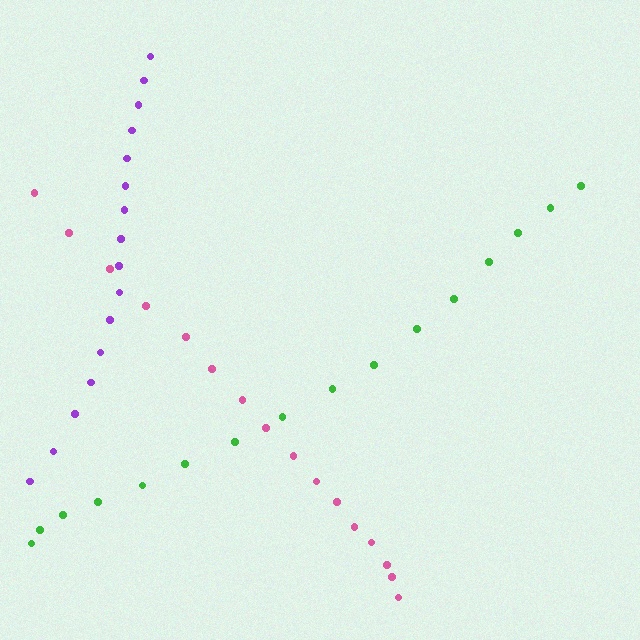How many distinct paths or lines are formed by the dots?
There are 3 distinct paths.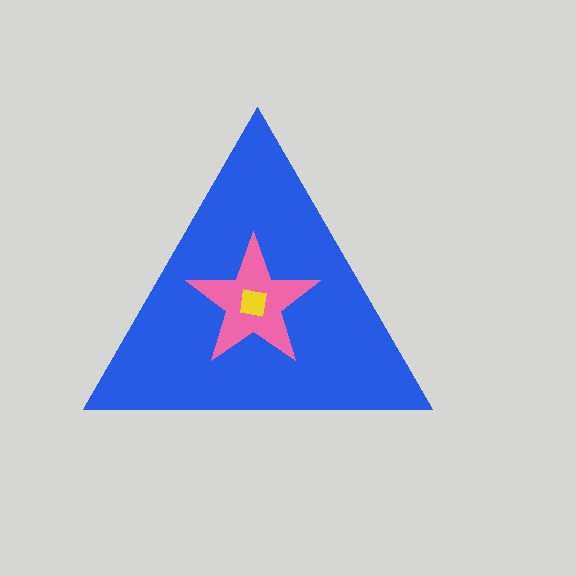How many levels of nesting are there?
3.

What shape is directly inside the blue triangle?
The pink star.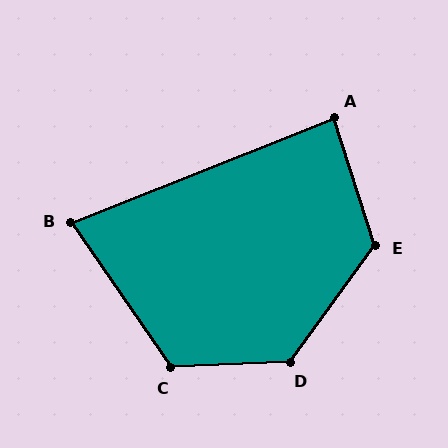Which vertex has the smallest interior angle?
B, at approximately 77 degrees.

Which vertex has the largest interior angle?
D, at approximately 129 degrees.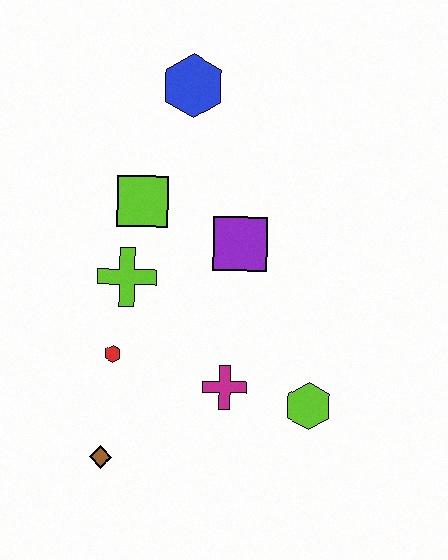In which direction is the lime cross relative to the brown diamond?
The lime cross is above the brown diamond.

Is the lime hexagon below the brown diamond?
No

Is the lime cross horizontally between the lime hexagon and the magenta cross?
No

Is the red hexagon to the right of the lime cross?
No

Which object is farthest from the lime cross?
The lime hexagon is farthest from the lime cross.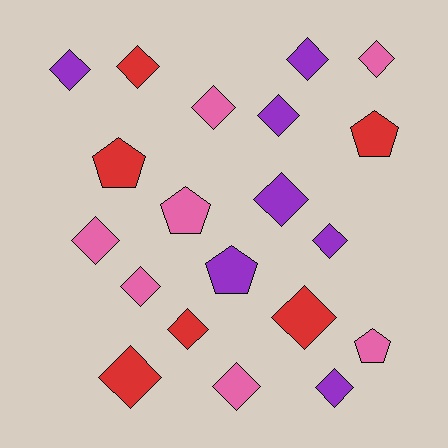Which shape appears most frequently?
Diamond, with 15 objects.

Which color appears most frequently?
Pink, with 7 objects.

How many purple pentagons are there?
There is 1 purple pentagon.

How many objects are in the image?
There are 20 objects.